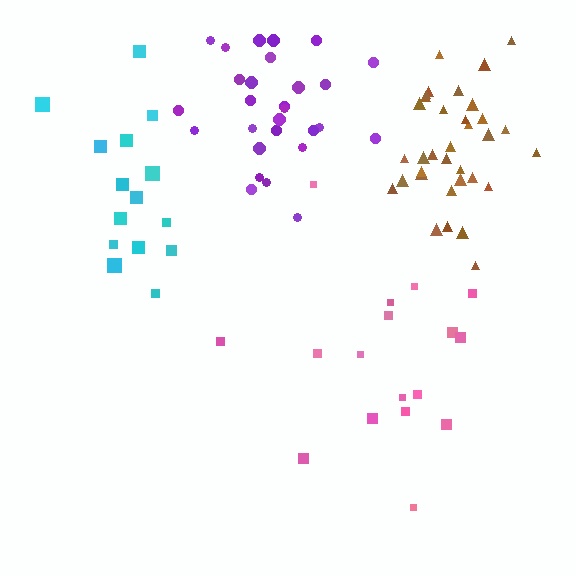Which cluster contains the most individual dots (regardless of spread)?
Brown (34).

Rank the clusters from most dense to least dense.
brown, purple, cyan, pink.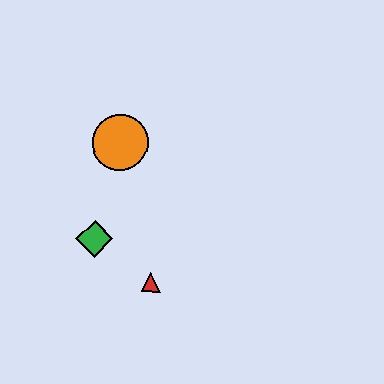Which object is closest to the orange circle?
The green diamond is closest to the orange circle.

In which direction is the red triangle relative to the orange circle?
The red triangle is below the orange circle.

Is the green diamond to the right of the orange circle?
No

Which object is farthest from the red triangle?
The orange circle is farthest from the red triangle.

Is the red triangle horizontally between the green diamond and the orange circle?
No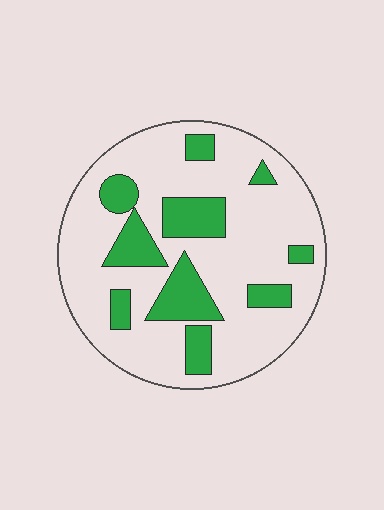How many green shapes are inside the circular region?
10.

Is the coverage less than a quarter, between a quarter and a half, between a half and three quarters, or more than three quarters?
Less than a quarter.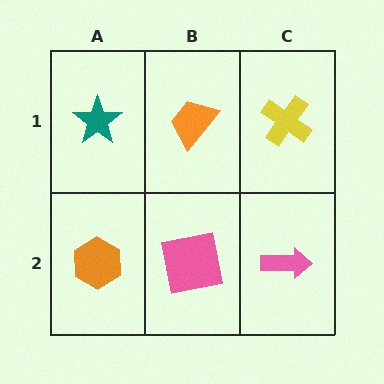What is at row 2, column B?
A pink square.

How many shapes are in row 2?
3 shapes.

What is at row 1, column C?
A yellow cross.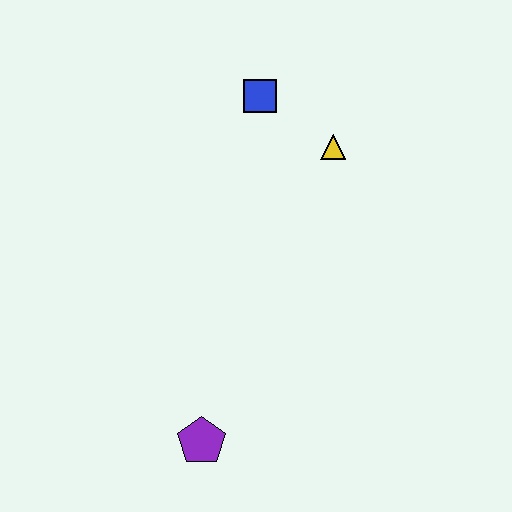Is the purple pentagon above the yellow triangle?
No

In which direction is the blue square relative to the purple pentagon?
The blue square is above the purple pentagon.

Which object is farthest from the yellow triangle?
The purple pentagon is farthest from the yellow triangle.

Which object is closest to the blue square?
The yellow triangle is closest to the blue square.